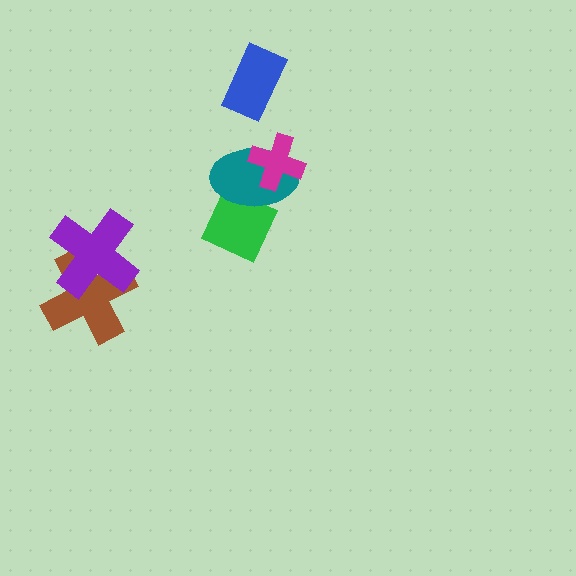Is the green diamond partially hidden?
Yes, it is partially covered by another shape.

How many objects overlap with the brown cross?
1 object overlaps with the brown cross.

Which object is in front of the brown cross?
The purple cross is in front of the brown cross.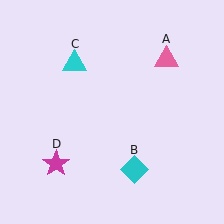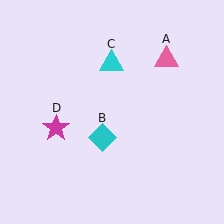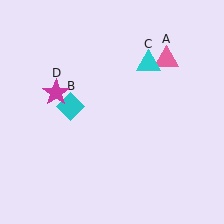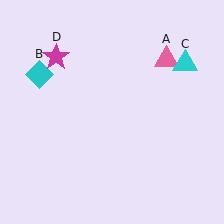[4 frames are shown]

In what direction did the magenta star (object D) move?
The magenta star (object D) moved up.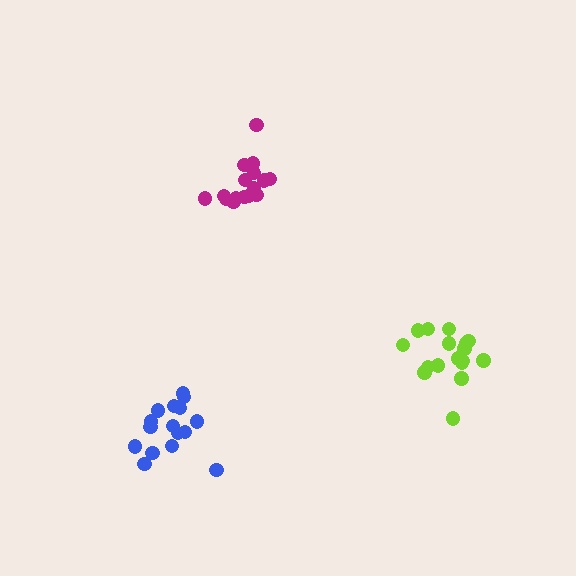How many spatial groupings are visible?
There are 3 spatial groupings.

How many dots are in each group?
Group 1: 17 dots, Group 2: 16 dots, Group 3: 16 dots (49 total).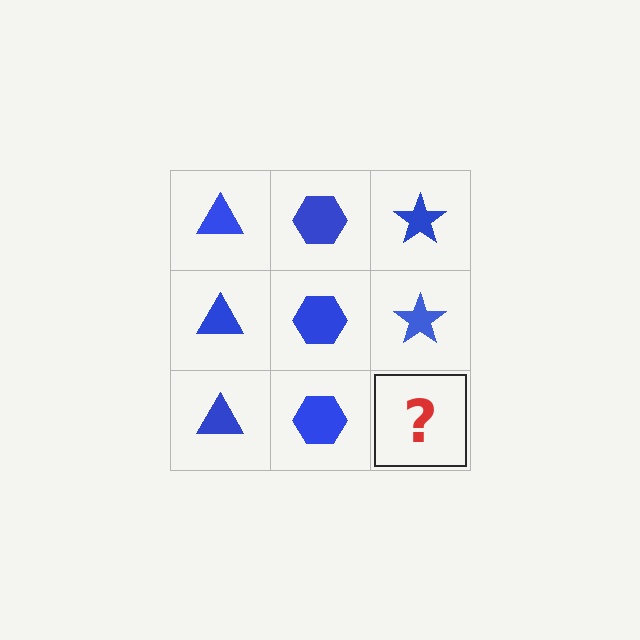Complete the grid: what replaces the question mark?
The question mark should be replaced with a blue star.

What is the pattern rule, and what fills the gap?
The rule is that each column has a consistent shape. The gap should be filled with a blue star.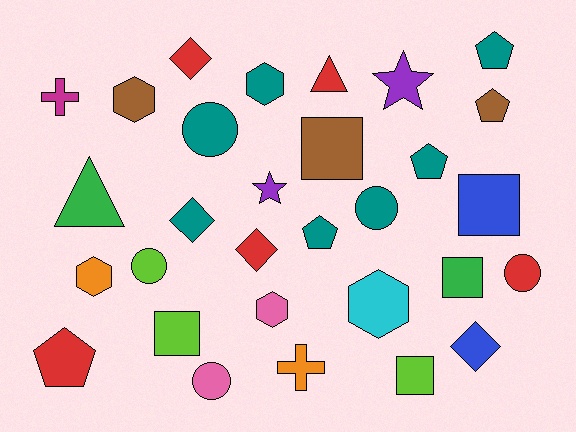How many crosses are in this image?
There are 2 crosses.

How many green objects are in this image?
There are 2 green objects.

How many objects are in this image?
There are 30 objects.